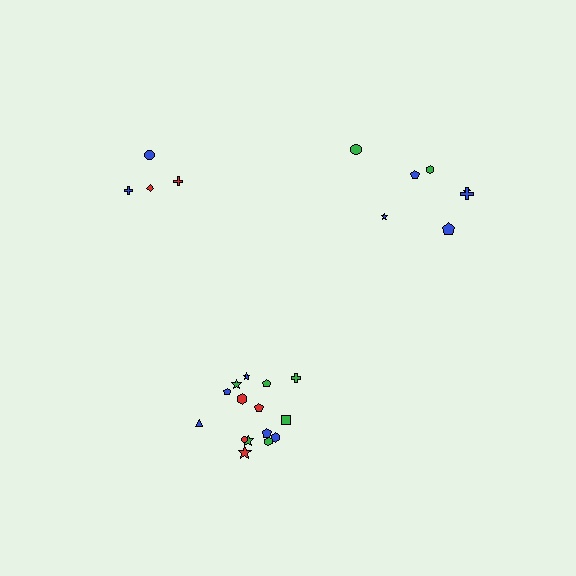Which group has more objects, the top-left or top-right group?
The top-right group.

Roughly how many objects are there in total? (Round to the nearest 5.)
Roughly 25 objects in total.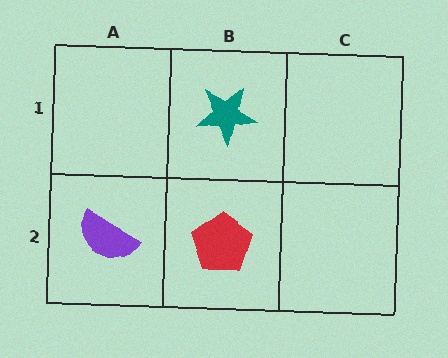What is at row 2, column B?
A red pentagon.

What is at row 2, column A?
A purple semicircle.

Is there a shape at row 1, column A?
No, that cell is empty.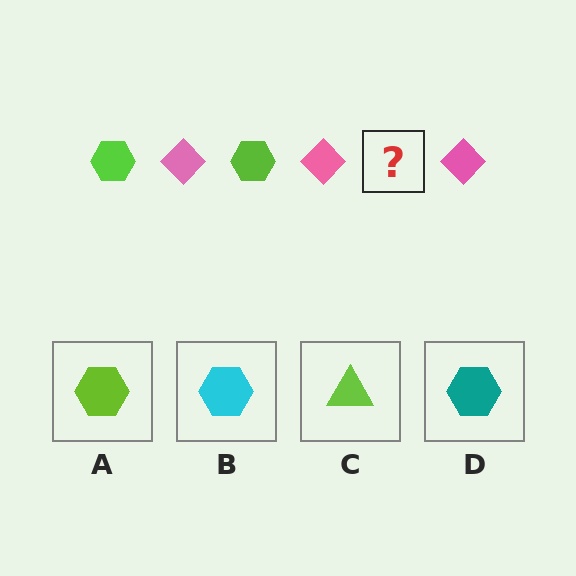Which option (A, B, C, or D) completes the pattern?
A.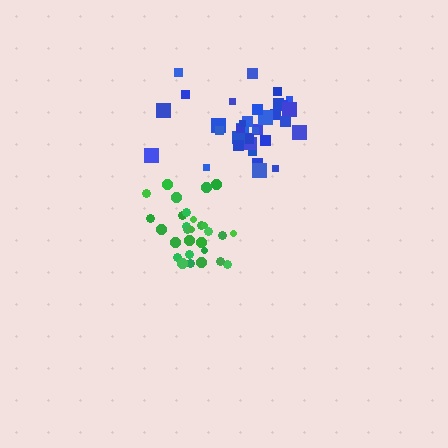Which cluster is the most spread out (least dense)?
Blue.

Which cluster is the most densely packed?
Green.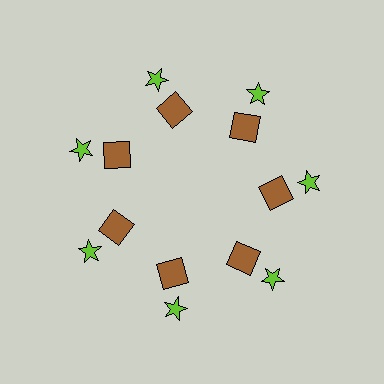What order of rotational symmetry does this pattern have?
This pattern has 7-fold rotational symmetry.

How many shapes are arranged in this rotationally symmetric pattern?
There are 14 shapes, arranged in 7 groups of 2.